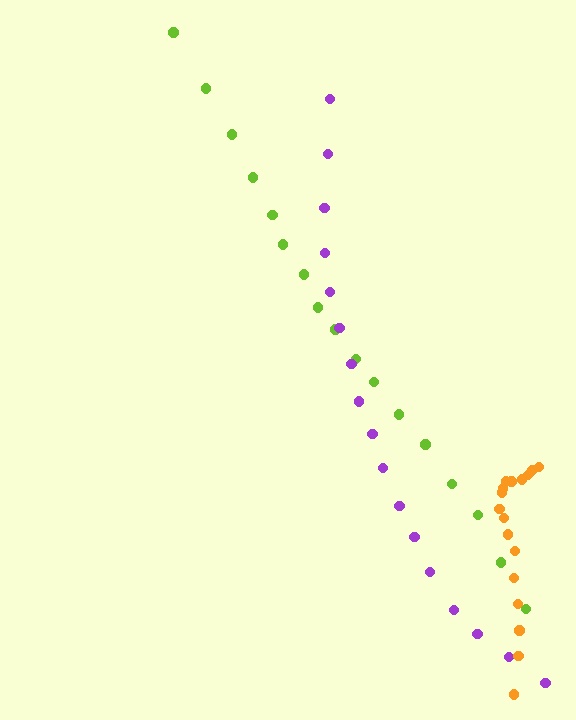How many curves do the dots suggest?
There are 3 distinct paths.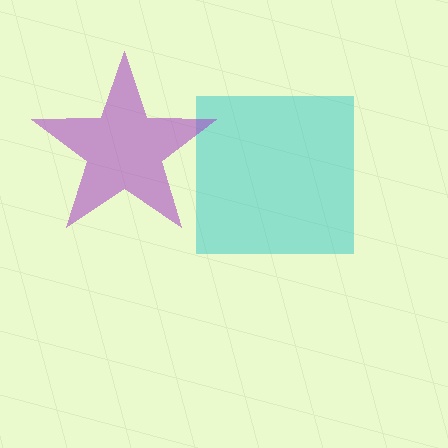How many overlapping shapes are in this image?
There are 2 overlapping shapes in the image.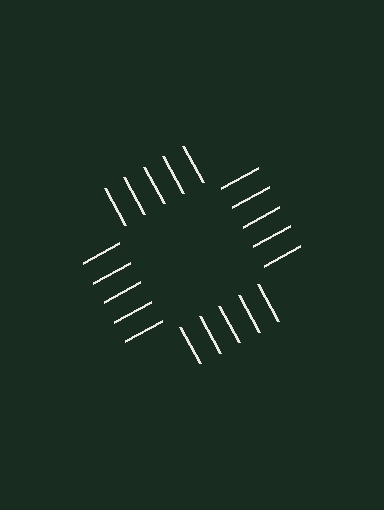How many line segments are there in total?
20 — 5 along each of the 4 edges.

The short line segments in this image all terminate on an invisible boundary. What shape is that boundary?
An illusory square — the line segments terminate on its edges but no continuous stroke is drawn.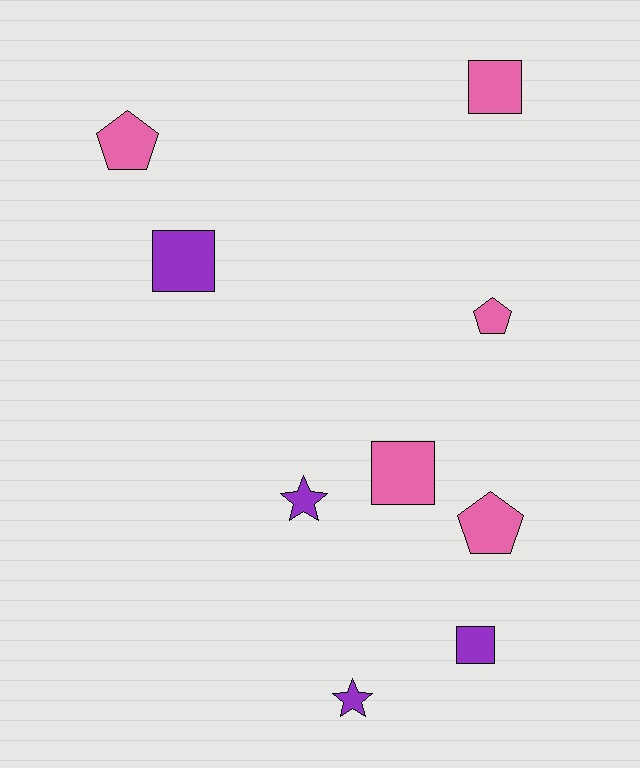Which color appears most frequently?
Pink, with 5 objects.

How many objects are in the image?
There are 9 objects.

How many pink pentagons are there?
There are 3 pink pentagons.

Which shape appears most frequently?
Square, with 4 objects.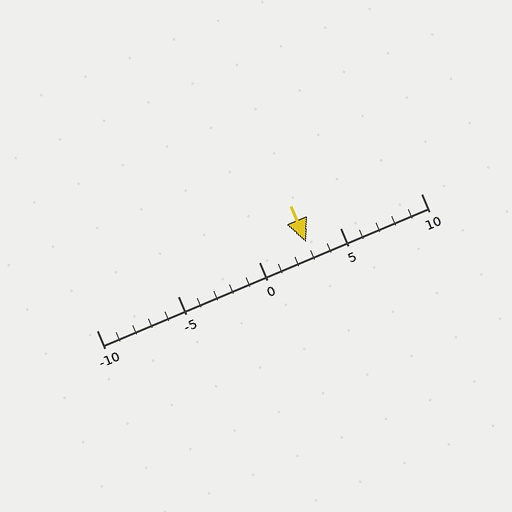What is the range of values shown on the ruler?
The ruler shows values from -10 to 10.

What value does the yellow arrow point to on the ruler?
The yellow arrow points to approximately 3.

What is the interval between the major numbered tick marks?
The major tick marks are spaced 5 units apart.